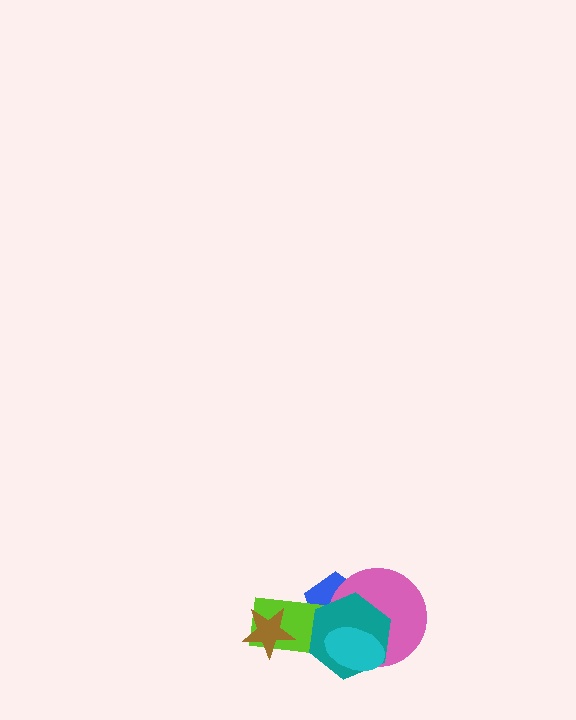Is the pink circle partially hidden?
Yes, it is partially covered by another shape.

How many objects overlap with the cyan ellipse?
3 objects overlap with the cyan ellipse.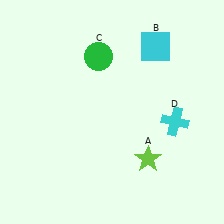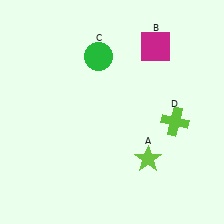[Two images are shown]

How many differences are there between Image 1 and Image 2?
There are 2 differences between the two images.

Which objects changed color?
B changed from cyan to magenta. D changed from cyan to lime.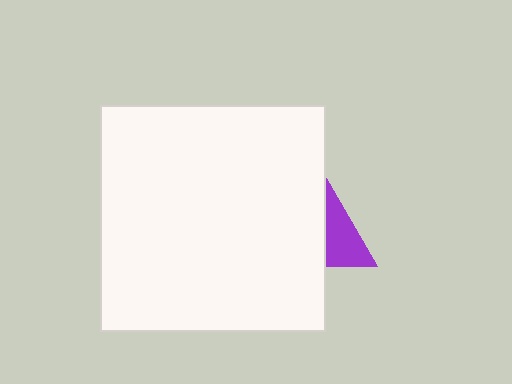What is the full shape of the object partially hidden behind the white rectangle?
The partially hidden object is a purple triangle.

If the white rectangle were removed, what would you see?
You would see the complete purple triangle.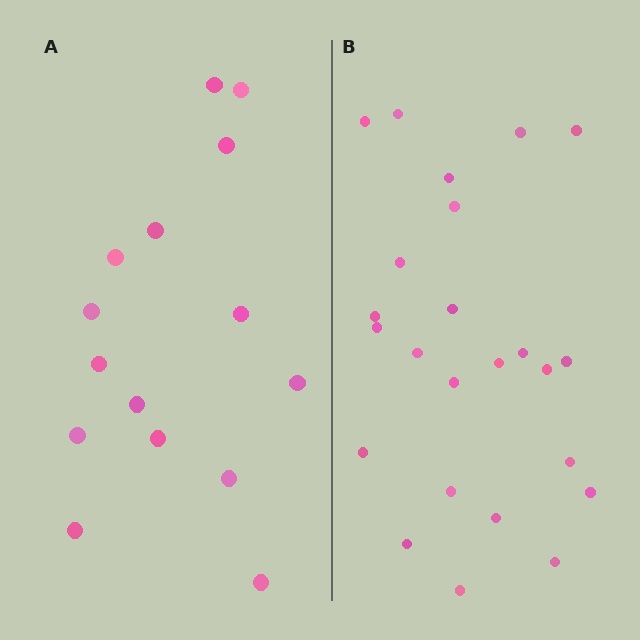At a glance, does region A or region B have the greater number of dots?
Region B (the right region) has more dots.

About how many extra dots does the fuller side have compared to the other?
Region B has roughly 8 or so more dots than region A.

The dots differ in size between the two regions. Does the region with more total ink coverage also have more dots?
No. Region A has more total ink coverage because its dots are larger, but region B actually contains more individual dots. Total area can be misleading — the number of items is what matters here.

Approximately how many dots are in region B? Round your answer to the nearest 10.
About 20 dots. (The exact count is 24, which rounds to 20.)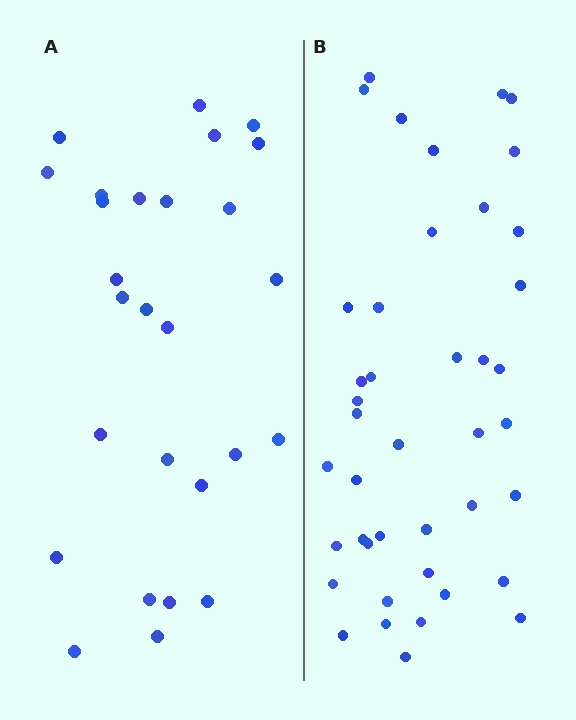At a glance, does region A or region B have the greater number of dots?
Region B (the right region) has more dots.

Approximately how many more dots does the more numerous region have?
Region B has approximately 15 more dots than region A.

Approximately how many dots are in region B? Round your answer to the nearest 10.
About 40 dots. (The exact count is 42, which rounds to 40.)